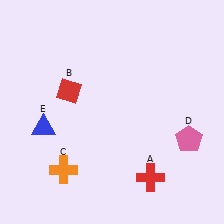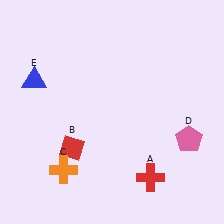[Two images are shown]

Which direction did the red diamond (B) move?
The red diamond (B) moved down.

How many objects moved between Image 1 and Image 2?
2 objects moved between the two images.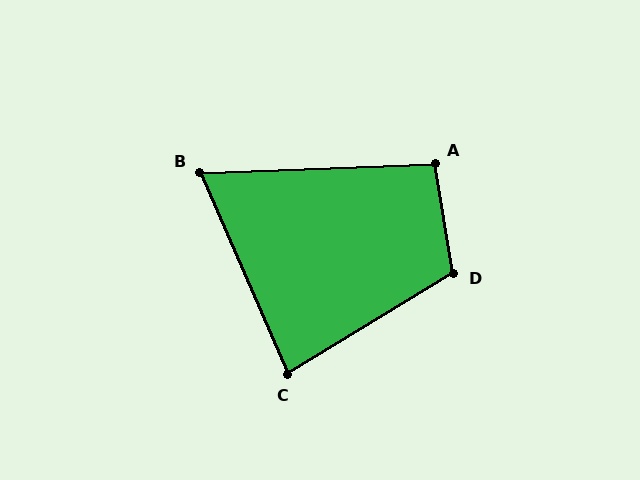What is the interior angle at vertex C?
Approximately 82 degrees (acute).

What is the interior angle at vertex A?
Approximately 98 degrees (obtuse).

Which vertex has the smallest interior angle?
B, at approximately 69 degrees.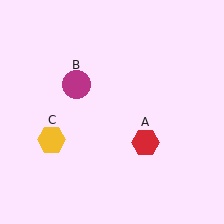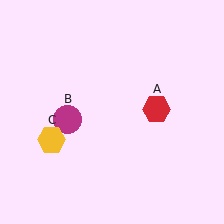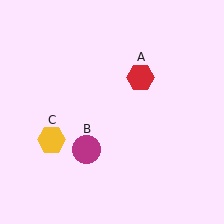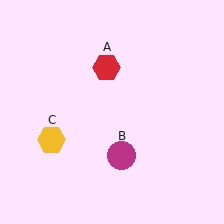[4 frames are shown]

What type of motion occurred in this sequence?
The red hexagon (object A), magenta circle (object B) rotated counterclockwise around the center of the scene.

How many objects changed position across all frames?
2 objects changed position: red hexagon (object A), magenta circle (object B).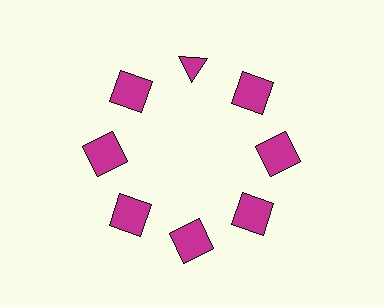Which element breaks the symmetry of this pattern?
The magenta triangle at roughly the 12 o'clock position breaks the symmetry. All other shapes are magenta squares.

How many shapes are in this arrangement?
There are 8 shapes arranged in a ring pattern.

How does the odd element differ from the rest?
It has a different shape: triangle instead of square.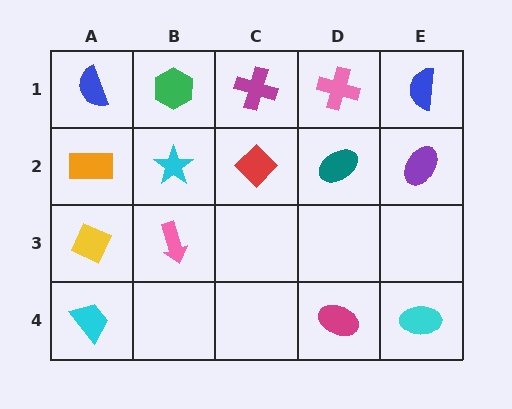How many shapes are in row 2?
5 shapes.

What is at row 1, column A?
A blue semicircle.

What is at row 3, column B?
A pink arrow.